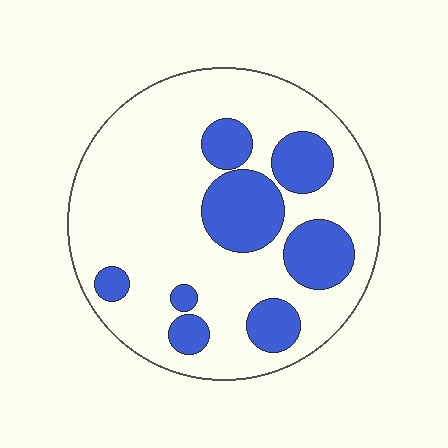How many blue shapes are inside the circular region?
8.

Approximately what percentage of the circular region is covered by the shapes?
Approximately 25%.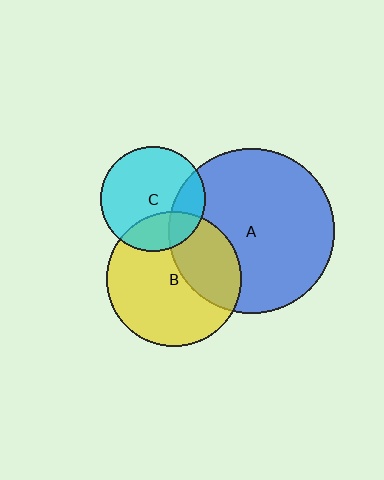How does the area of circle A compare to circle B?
Approximately 1.5 times.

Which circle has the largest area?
Circle A (blue).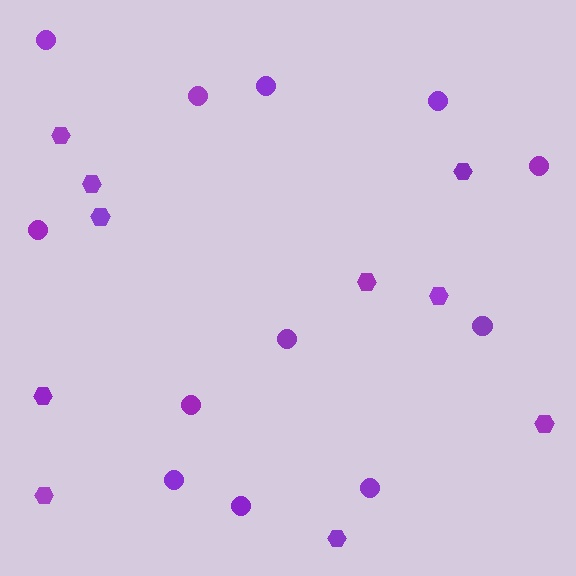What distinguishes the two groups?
There are 2 groups: one group of hexagons (10) and one group of circles (12).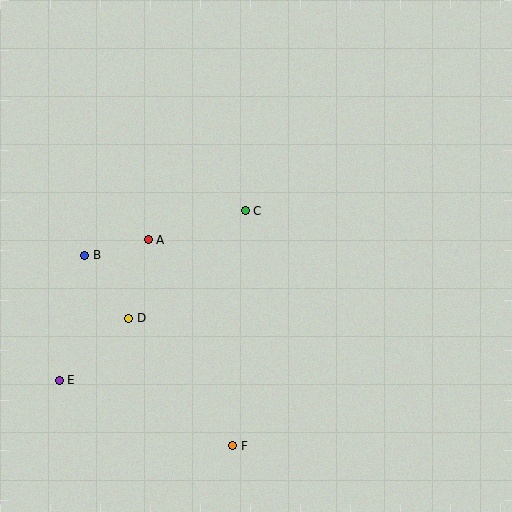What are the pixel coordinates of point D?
Point D is at (129, 318).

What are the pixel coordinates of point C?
Point C is at (245, 211).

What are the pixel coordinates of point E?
Point E is at (59, 380).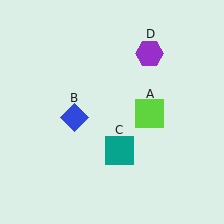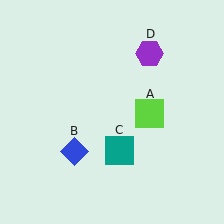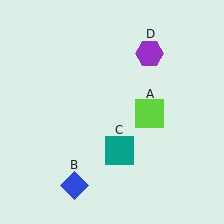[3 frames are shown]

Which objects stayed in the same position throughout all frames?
Lime square (object A) and teal square (object C) and purple hexagon (object D) remained stationary.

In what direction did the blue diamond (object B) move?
The blue diamond (object B) moved down.